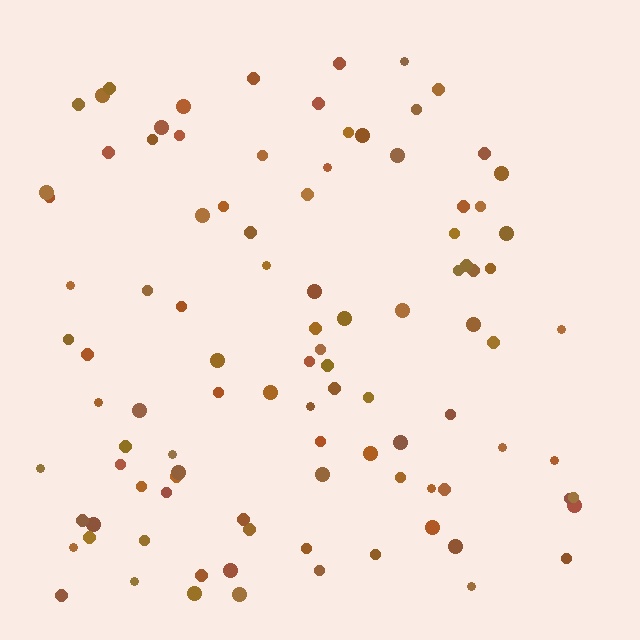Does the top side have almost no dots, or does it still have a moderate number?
Still a moderate number, just noticeably fewer than the bottom.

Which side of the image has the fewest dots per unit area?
The top.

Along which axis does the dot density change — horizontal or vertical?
Vertical.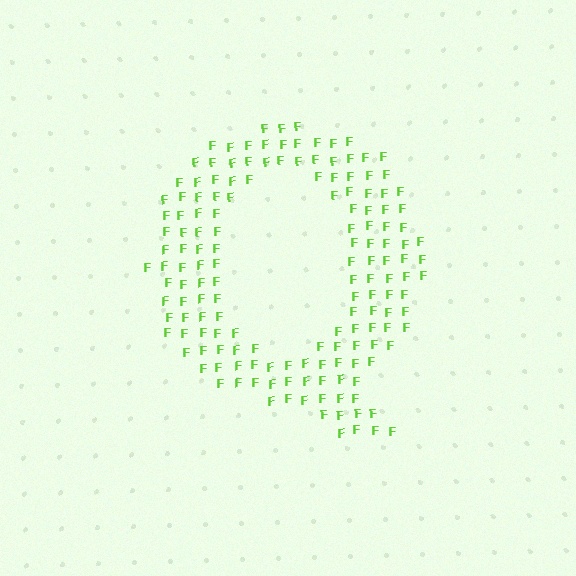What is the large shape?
The large shape is the letter Q.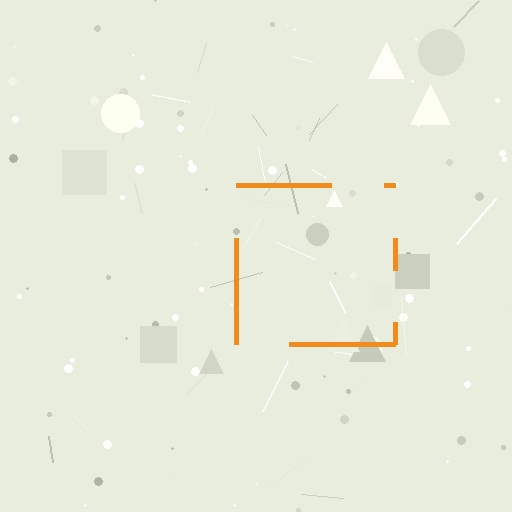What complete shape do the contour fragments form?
The contour fragments form a square.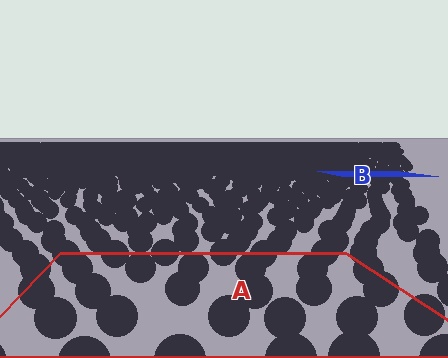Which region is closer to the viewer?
Region A is closer. The texture elements there are larger and more spread out.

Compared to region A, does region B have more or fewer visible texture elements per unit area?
Region B has more texture elements per unit area — they are packed more densely because it is farther away.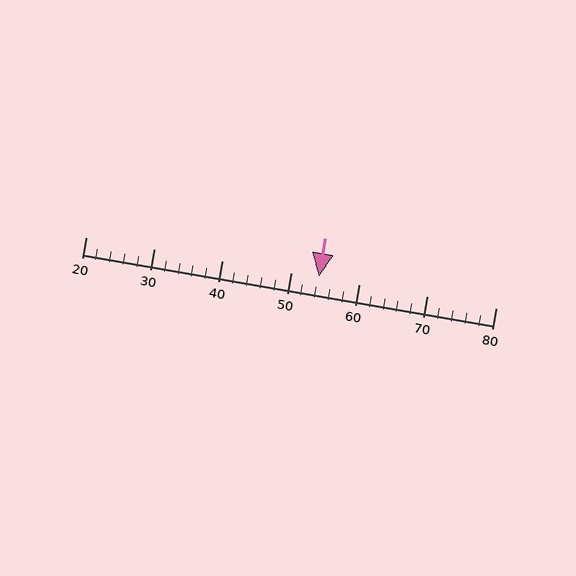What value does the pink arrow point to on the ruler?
The pink arrow points to approximately 54.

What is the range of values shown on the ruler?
The ruler shows values from 20 to 80.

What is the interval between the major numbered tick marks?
The major tick marks are spaced 10 units apart.